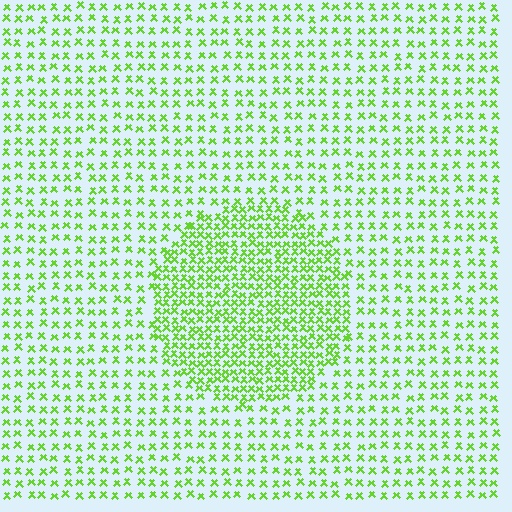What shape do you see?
I see a circle.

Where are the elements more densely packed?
The elements are more densely packed inside the circle boundary.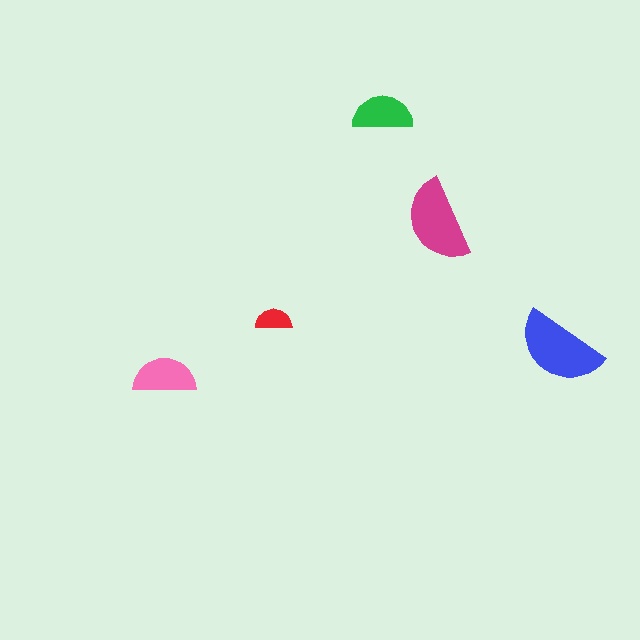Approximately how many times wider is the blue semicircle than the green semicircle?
About 1.5 times wider.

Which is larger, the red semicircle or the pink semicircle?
The pink one.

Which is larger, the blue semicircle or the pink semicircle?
The blue one.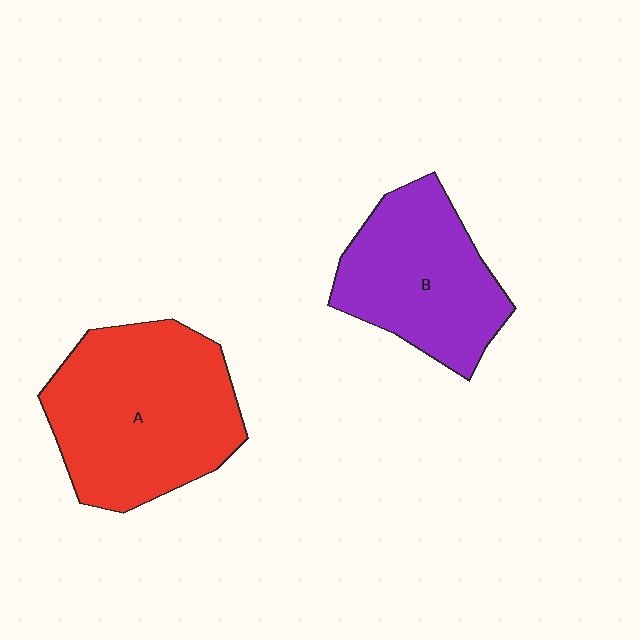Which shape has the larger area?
Shape A (red).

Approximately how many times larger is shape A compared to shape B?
Approximately 1.3 times.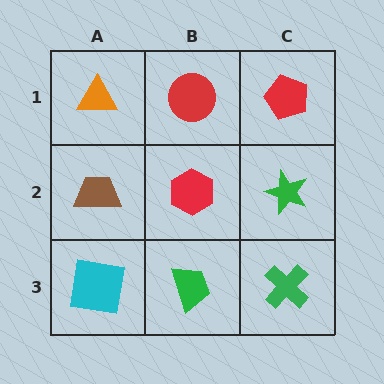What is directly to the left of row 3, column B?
A cyan square.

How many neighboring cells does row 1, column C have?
2.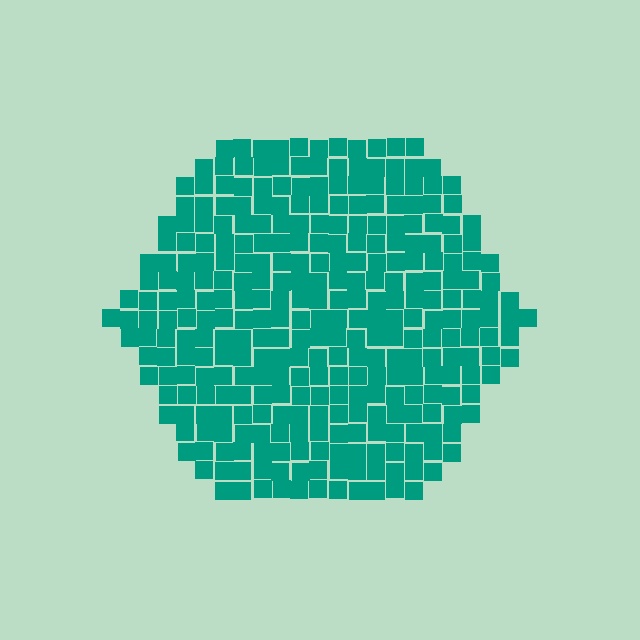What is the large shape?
The large shape is a hexagon.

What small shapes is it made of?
It is made of small squares.